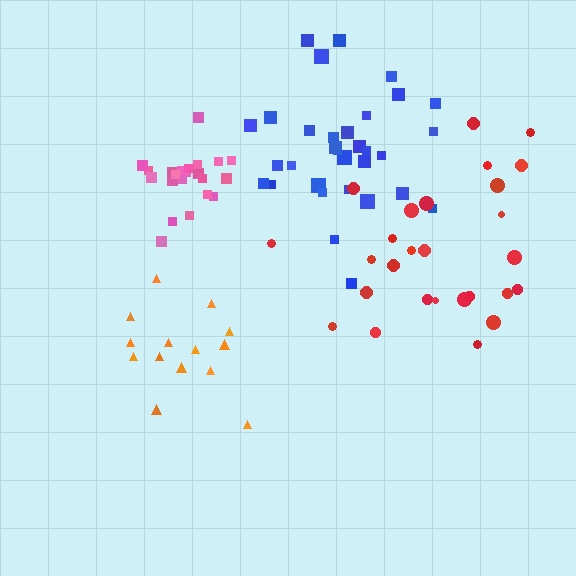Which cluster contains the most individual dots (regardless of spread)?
Blue (33).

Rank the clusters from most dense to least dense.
pink, blue, red, orange.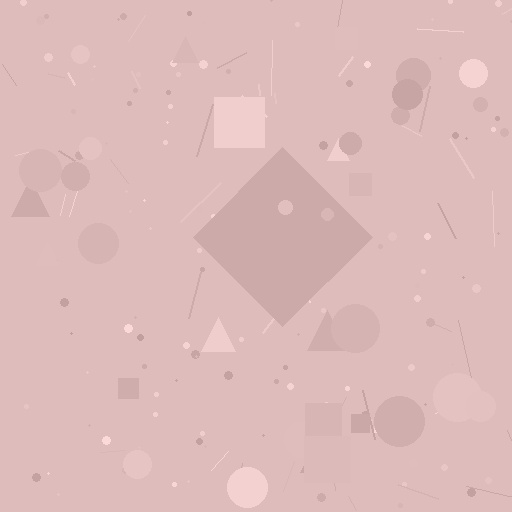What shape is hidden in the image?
A diamond is hidden in the image.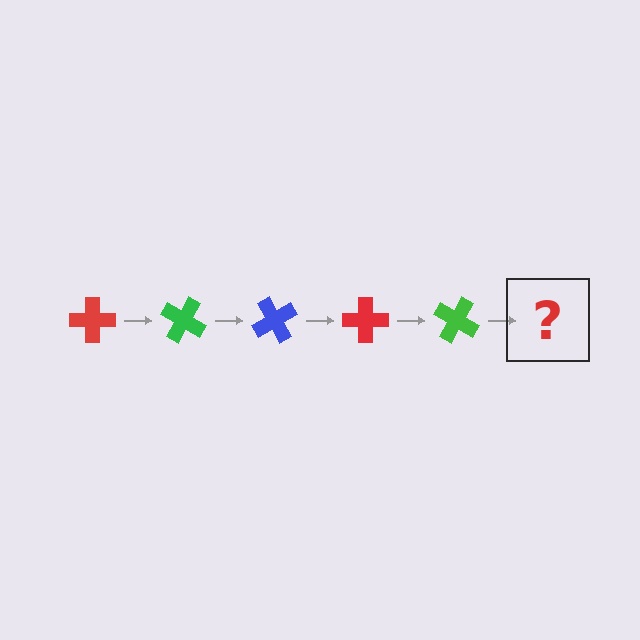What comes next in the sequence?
The next element should be a blue cross, rotated 150 degrees from the start.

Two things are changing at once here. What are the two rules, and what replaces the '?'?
The two rules are that it rotates 30 degrees each step and the color cycles through red, green, and blue. The '?' should be a blue cross, rotated 150 degrees from the start.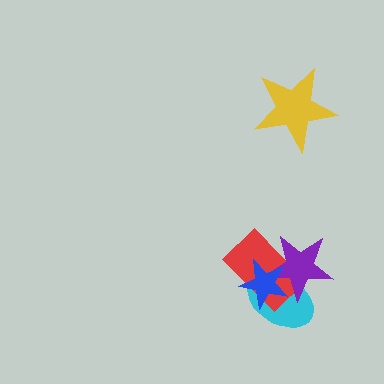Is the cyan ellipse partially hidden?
Yes, it is partially covered by another shape.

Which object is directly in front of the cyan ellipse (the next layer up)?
The red rectangle is directly in front of the cyan ellipse.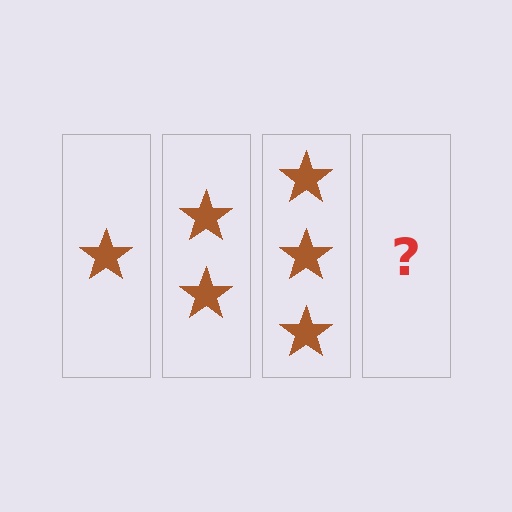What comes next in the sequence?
The next element should be 4 stars.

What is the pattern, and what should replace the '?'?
The pattern is that each step adds one more star. The '?' should be 4 stars.